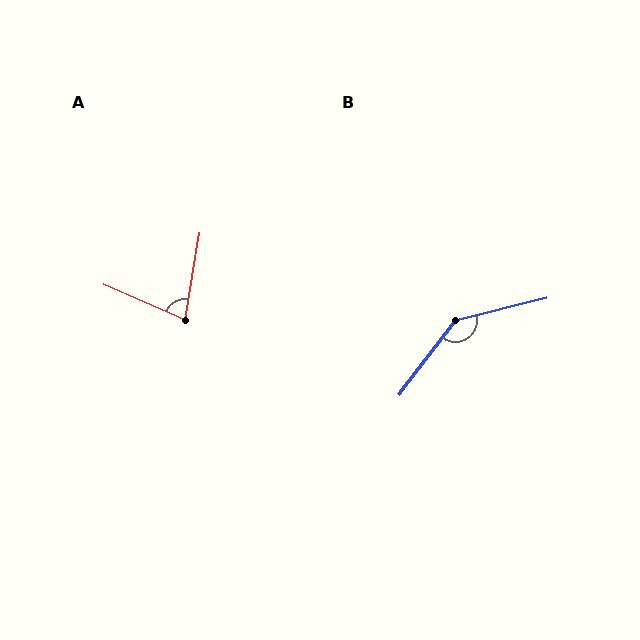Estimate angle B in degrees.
Approximately 141 degrees.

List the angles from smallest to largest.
A (76°), B (141°).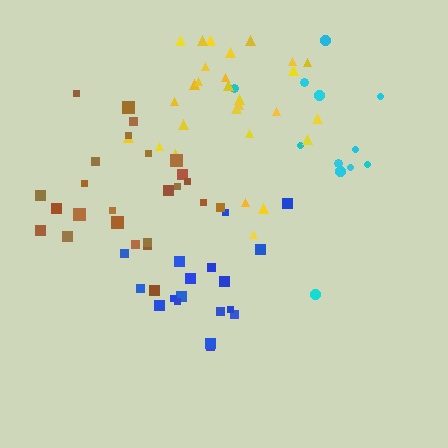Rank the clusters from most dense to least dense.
blue, yellow, brown, cyan.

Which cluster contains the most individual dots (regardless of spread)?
Yellow (28).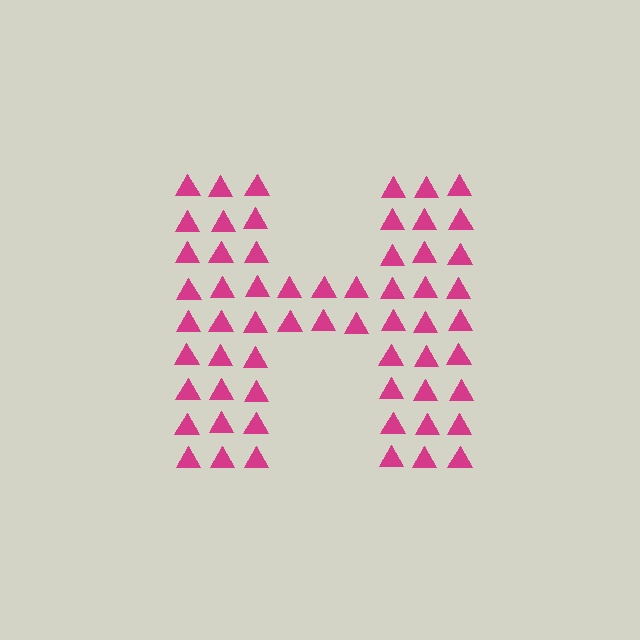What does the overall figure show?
The overall figure shows the letter H.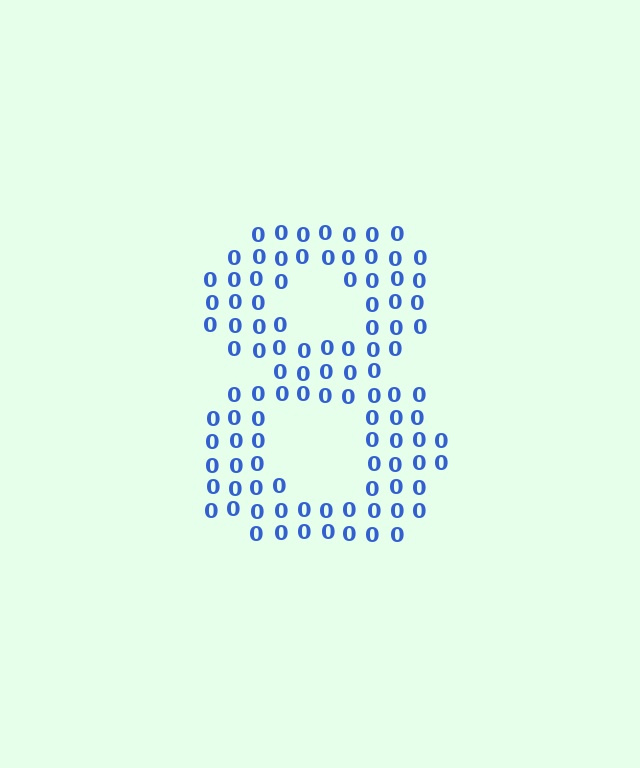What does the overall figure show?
The overall figure shows the digit 8.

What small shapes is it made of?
It is made of small digit 0's.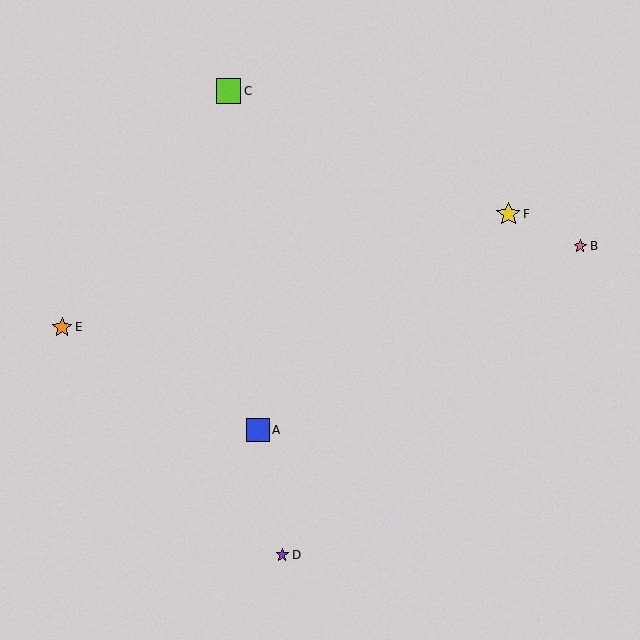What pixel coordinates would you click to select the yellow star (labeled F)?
Click at (508, 214) to select the yellow star F.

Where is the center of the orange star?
The center of the orange star is at (62, 327).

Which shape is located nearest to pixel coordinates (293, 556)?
The purple star (labeled D) at (282, 555) is nearest to that location.